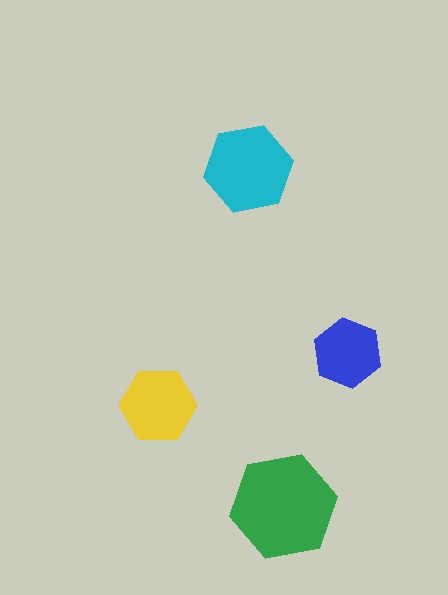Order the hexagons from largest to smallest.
the green one, the cyan one, the yellow one, the blue one.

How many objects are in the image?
There are 4 objects in the image.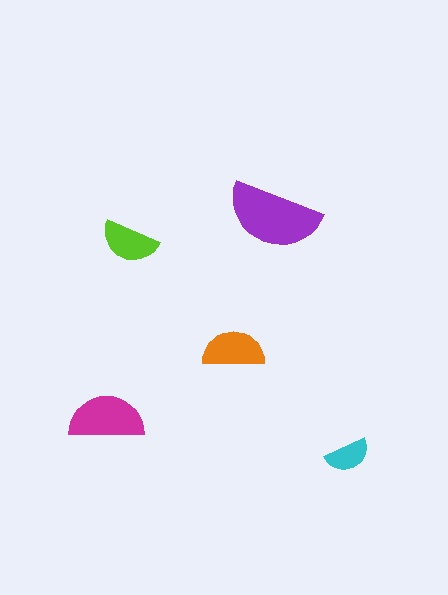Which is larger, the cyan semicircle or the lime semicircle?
The lime one.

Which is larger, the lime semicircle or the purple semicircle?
The purple one.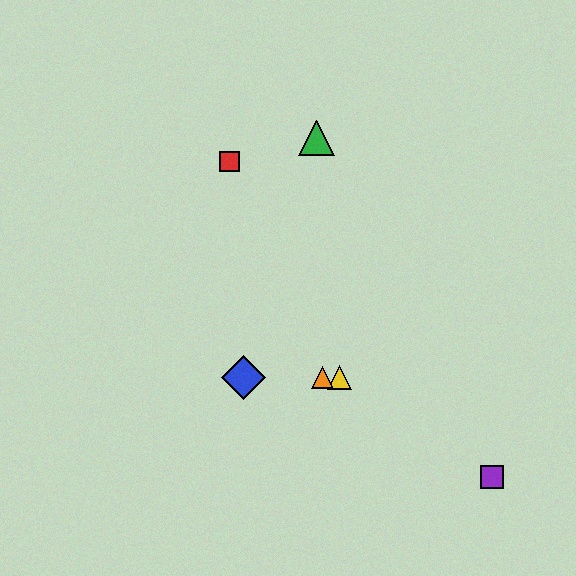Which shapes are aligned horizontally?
The blue diamond, the yellow triangle, the orange triangle are aligned horizontally.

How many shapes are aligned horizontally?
3 shapes (the blue diamond, the yellow triangle, the orange triangle) are aligned horizontally.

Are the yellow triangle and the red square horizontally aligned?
No, the yellow triangle is at y≈378 and the red square is at y≈161.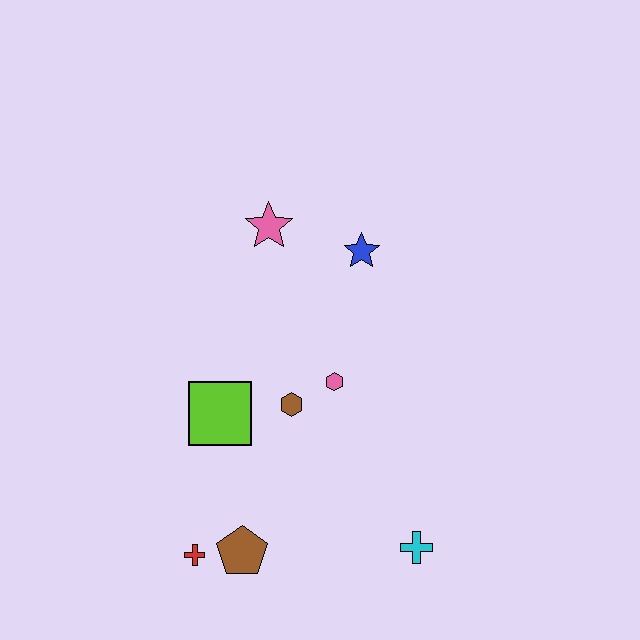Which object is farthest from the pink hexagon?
The red cross is farthest from the pink hexagon.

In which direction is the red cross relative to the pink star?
The red cross is below the pink star.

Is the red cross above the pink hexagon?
No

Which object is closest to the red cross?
The brown pentagon is closest to the red cross.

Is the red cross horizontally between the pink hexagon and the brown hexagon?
No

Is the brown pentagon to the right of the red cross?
Yes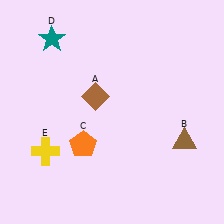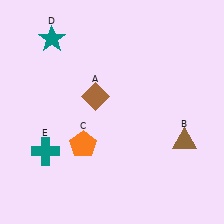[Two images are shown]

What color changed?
The cross (E) changed from yellow in Image 1 to teal in Image 2.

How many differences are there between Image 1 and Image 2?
There is 1 difference between the two images.